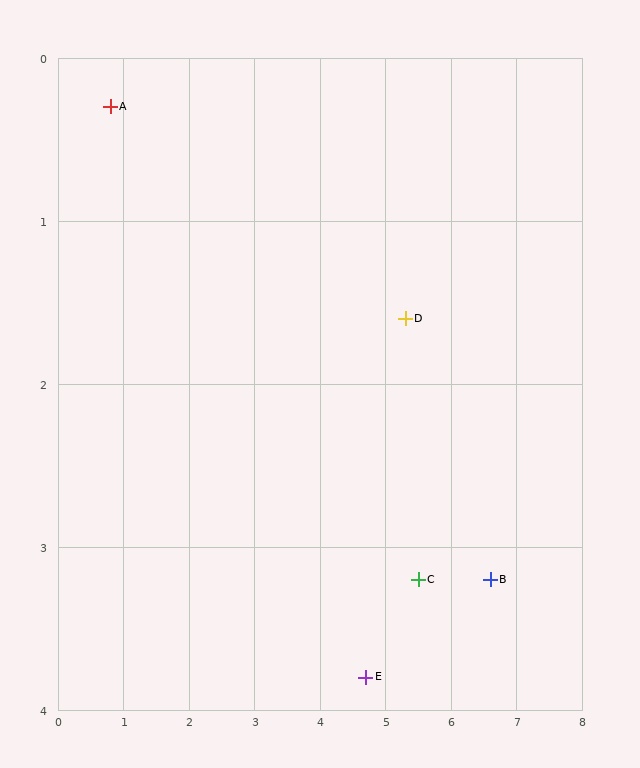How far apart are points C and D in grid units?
Points C and D are about 1.6 grid units apart.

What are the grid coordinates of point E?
Point E is at approximately (4.7, 3.8).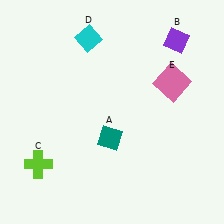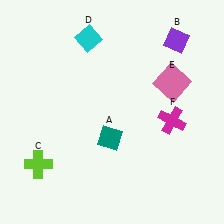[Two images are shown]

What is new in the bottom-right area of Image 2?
A magenta cross (F) was added in the bottom-right area of Image 2.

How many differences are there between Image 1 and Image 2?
There is 1 difference between the two images.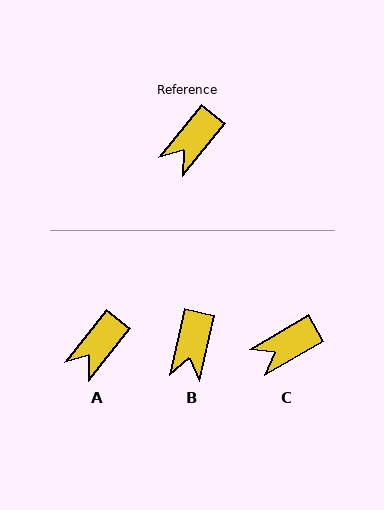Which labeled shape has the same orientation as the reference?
A.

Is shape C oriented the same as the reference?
No, it is off by about 21 degrees.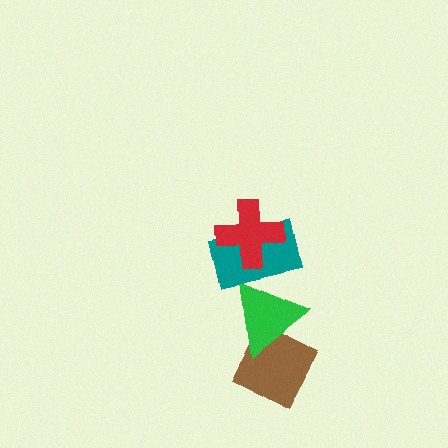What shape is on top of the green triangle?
The teal rectangle is on top of the green triangle.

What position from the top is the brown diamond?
The brown diamond is 4th from the top.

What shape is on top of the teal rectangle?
The red cross is on top of the teal rectangle.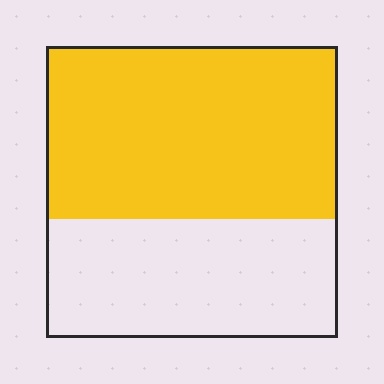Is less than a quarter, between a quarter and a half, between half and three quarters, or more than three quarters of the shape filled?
Between half and three quarters.